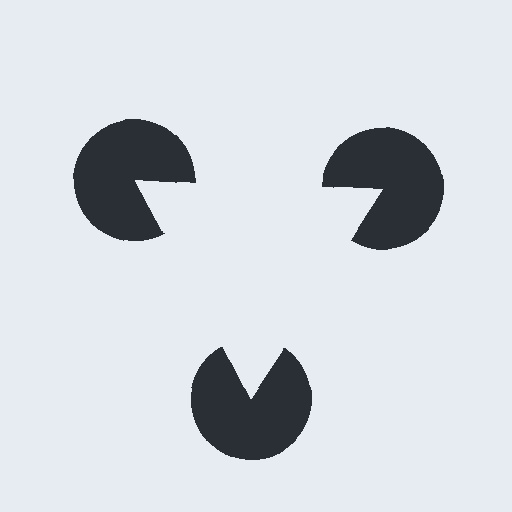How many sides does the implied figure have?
3 sides.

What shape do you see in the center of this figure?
An illusory triangle — its edges are inferred from the aligned wedge cuts in the pac-man discs, not physically drawn.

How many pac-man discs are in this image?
There are 3 — one at each vertex of the illusory triangle.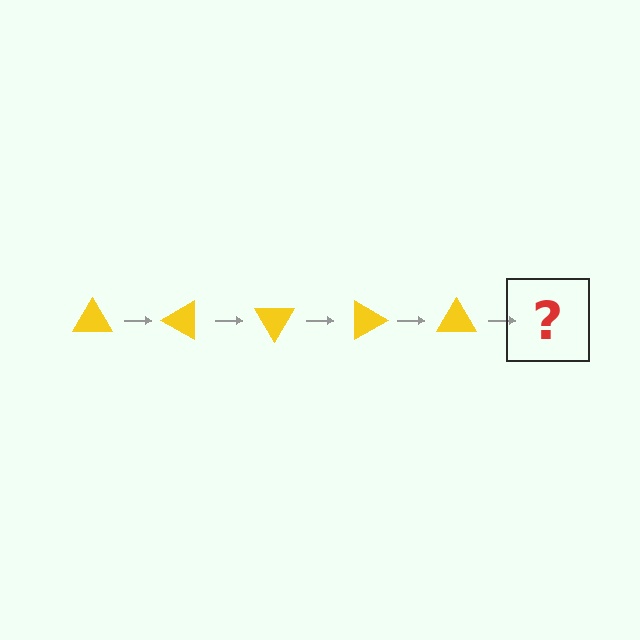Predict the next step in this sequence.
The next step is a yellow triangle rotated 150 degrees.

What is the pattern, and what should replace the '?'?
The pattern is that the triangle rotates 30 degrees each step. The '?' should be a yellow triangle rotated 150 degrees.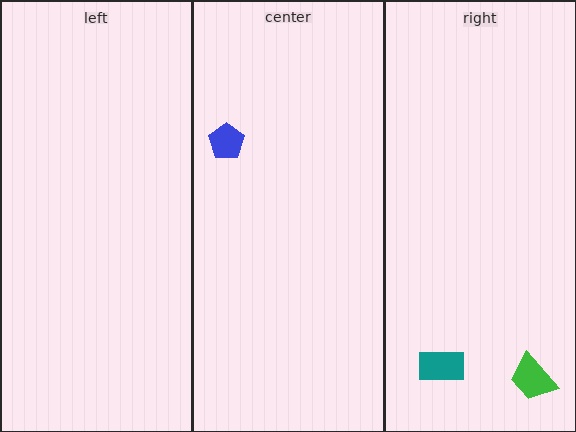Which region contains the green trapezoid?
The right region.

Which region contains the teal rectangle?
The right region.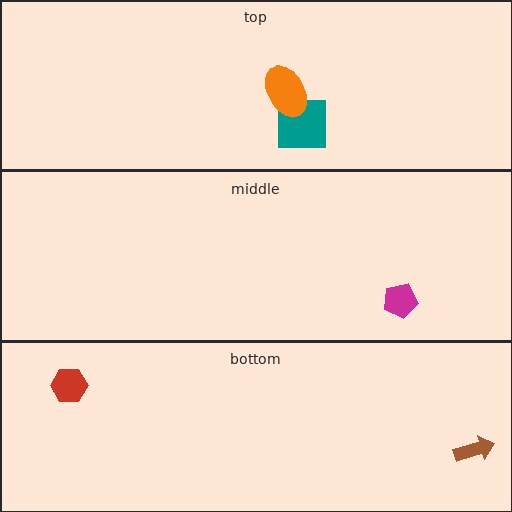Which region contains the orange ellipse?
The top region.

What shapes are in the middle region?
The magenta pentagon.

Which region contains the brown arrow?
The bottom region.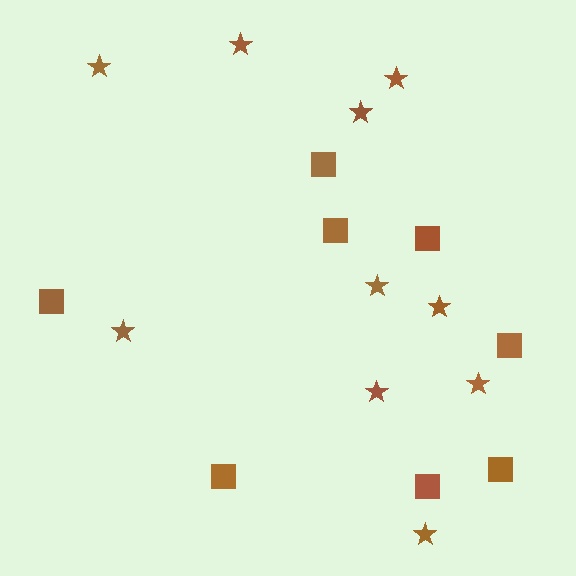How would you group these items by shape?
There are 2 groups: one group of stars (10) and one group of squares (8).